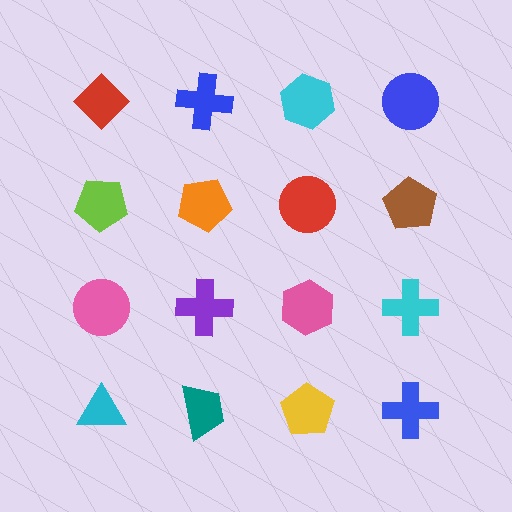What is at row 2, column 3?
A red circle.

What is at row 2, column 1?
A lime pentagon.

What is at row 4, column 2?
A teal trapezoid.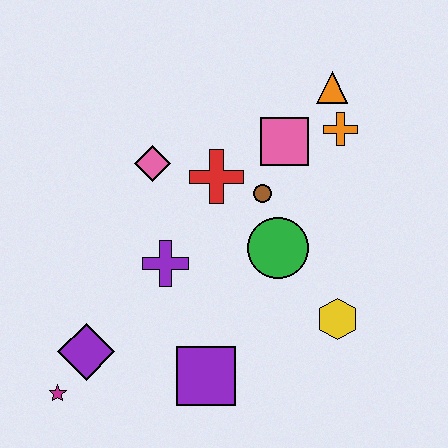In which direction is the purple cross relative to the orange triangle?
The purple cross is below the orange triangle.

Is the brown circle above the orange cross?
No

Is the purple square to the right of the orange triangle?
No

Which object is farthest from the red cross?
The magenta star is farthest from the red cross.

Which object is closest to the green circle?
The brown circle is closest to the green circle.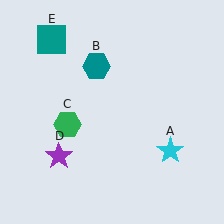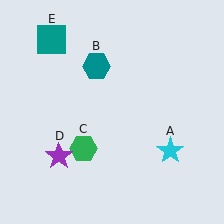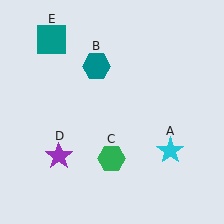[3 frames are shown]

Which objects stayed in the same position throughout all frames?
Cyan star (object A) and teal hexagon (object B) and purple star (object D) and teal square (object E) remained stationary.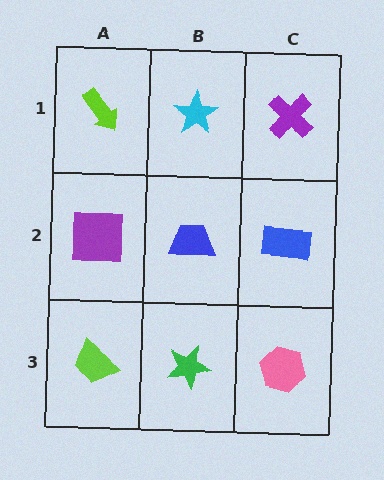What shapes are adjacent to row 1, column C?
A blue rectangle (row 2, column C), a cyan star (row 1, column B).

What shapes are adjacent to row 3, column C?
A blue rectangle (row 2, column C), a green star (row 3, column B).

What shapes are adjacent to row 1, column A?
A purple square (row 2, column A), a cyan star (row 1, column B).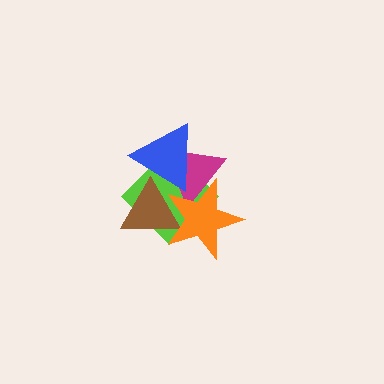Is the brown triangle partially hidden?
Yes, it is partially covered by another shape.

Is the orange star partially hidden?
No, no other shape covers it.